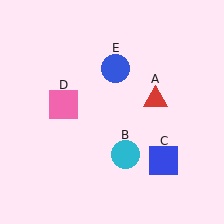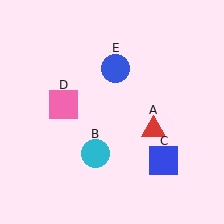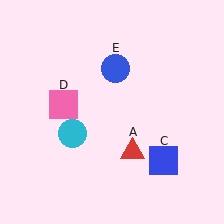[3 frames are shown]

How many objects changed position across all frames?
2 objects changed position: red triangle (object A), cyan circle (object B).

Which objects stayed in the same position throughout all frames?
Blue square (object C) and pink square (object D) and blue circle (object E) remained stationary.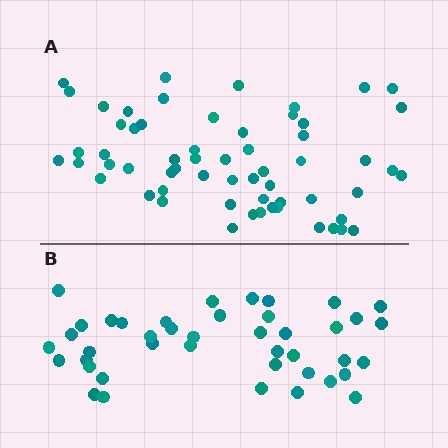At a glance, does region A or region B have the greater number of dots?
Region A (the top region) has more dots.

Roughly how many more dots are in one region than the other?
Region A has approximately 20 more dots than region B.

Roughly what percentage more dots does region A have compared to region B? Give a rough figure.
About 45% more.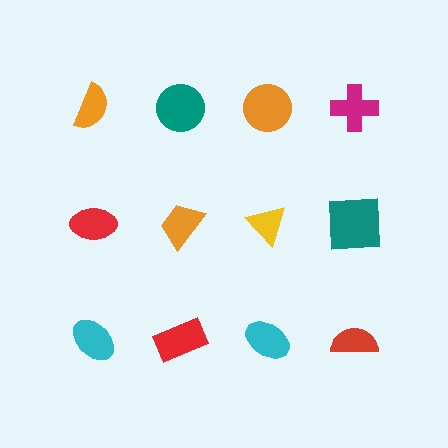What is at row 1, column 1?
An orange semicircle.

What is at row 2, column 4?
A teal square.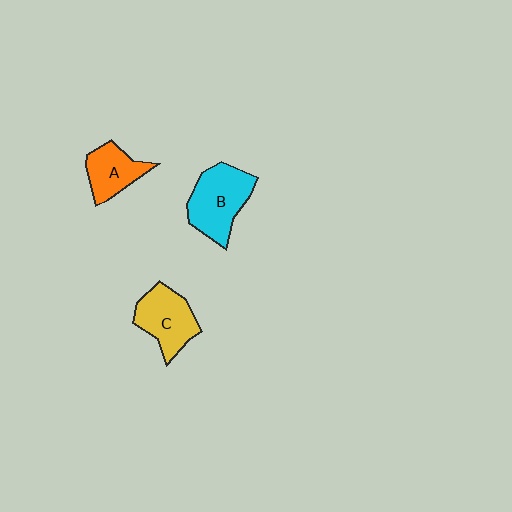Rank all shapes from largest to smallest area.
From largest to smallest: B (cyan), C (yellow), A (orange).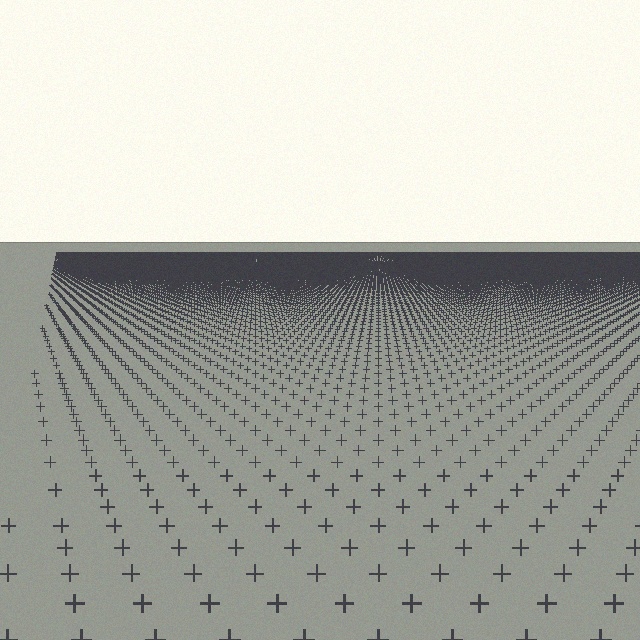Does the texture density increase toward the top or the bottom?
Density increases toward the top.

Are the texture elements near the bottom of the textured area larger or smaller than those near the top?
Larger. Near the bottom, elements are closer to the viewer and appear at a bigger on-screen size.